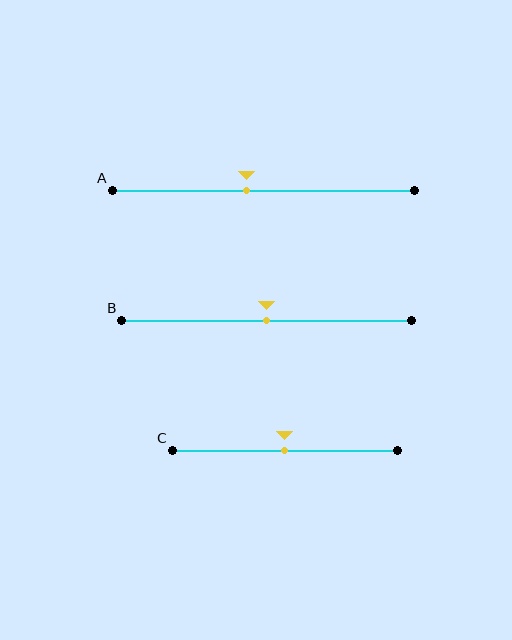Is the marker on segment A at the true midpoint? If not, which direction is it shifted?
No, the marker on segment A is shifted to the left by about 6% of the segment length.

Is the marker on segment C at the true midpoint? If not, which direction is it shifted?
Yes, the marker on segment C is at the true midpoint.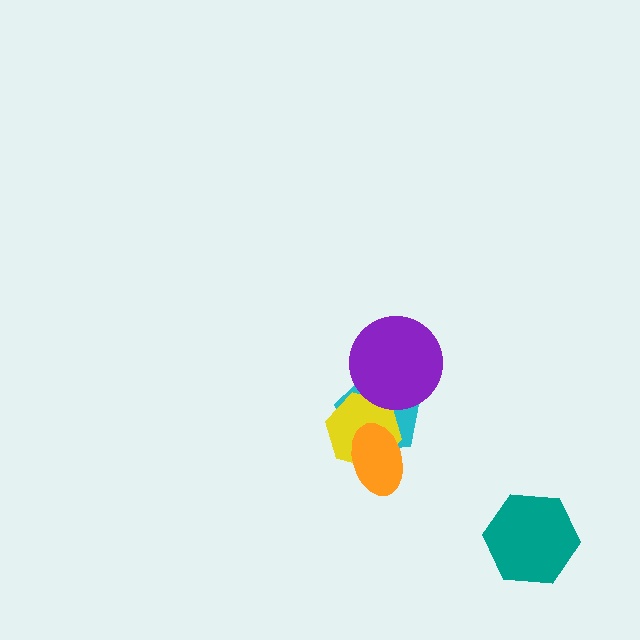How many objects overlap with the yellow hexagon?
3 objects overlap with the yellow hexagon.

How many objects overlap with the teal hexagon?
0 objects overlap with the teal hexagon.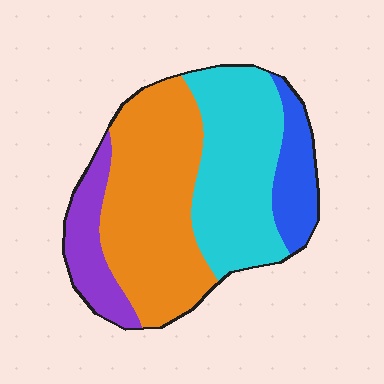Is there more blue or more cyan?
Cyan.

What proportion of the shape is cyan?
Cyan takes up about one third (1/3) of the shape.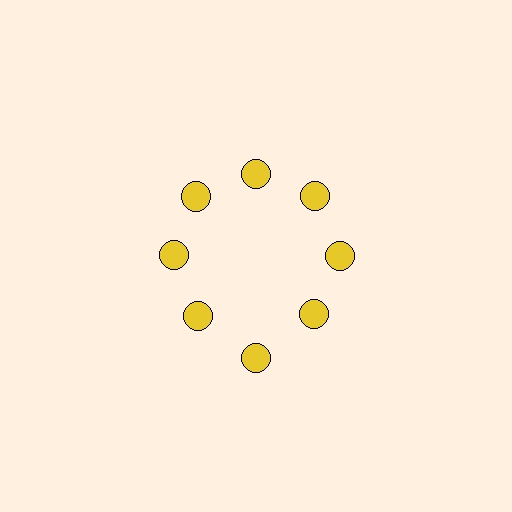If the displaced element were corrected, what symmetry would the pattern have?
It would have 8-fold rotational symmetry — the pattern would map onto itself every 45 degrees.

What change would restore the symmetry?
The symmetry would be restored by moving it inward, back onto the ring so that all 8 circles sit at equal angles and equal distance from the center.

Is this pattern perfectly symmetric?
No. The 8 yellow circles are arranged in a ring, but one element near the 6 o'clock position is pushed outward from the center, breaking the 8-fold rotational symmetry.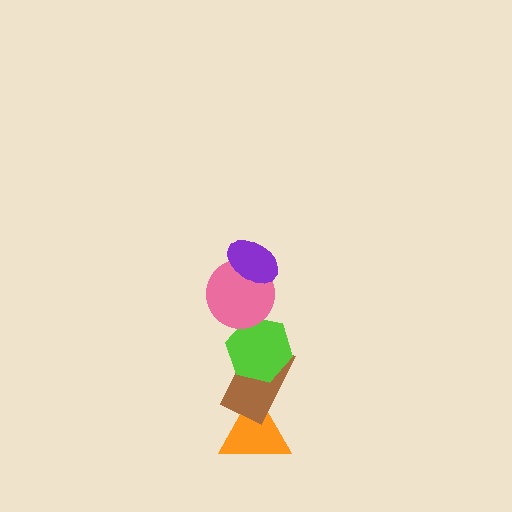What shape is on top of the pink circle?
The purple ellipse is on top of the pink circle.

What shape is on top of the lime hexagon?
The pink circle is on top of the lime hexagon.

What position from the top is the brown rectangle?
The brown rectangle is 4th from the top.